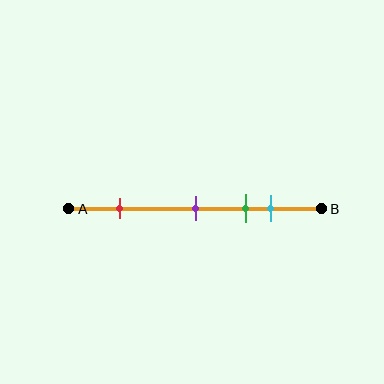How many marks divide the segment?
There are 4 marks dividing the segment.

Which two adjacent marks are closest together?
The green and cyan marks are the closest adjacent pair.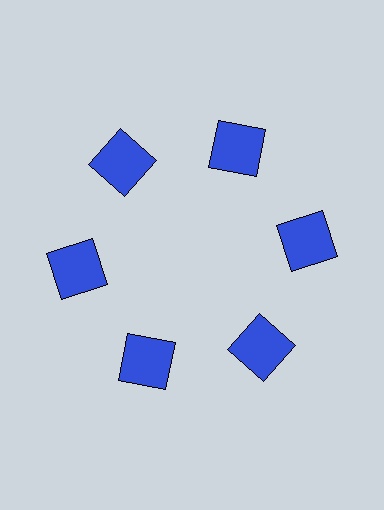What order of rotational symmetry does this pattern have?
This pattern has 6-fold rotational symmetry.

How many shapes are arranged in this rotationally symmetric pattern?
There are 6 shapes, arranged in 6 groups of 1.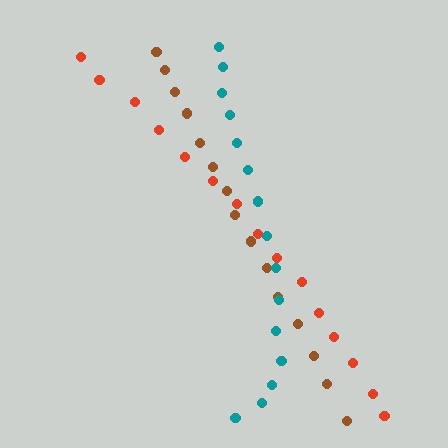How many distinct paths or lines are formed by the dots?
There are 3 distinct paths.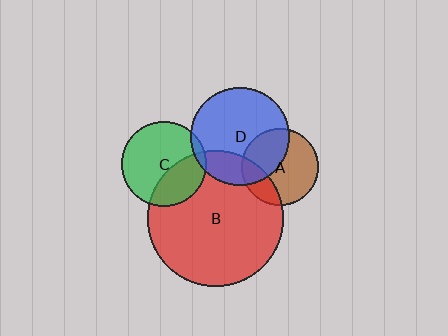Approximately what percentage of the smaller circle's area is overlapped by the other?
Approximately 40%.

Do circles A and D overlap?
Yes.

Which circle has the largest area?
Circle B (red).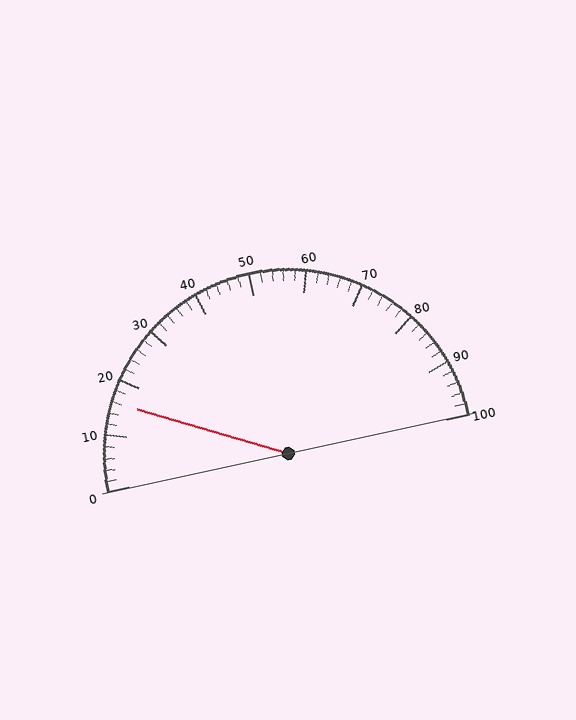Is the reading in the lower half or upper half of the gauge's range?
The reading is in the lower half of the range (0 to 100).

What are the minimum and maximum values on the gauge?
The gauge ranges from 0 to 100.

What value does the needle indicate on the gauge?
The needle indicates approximately 16.